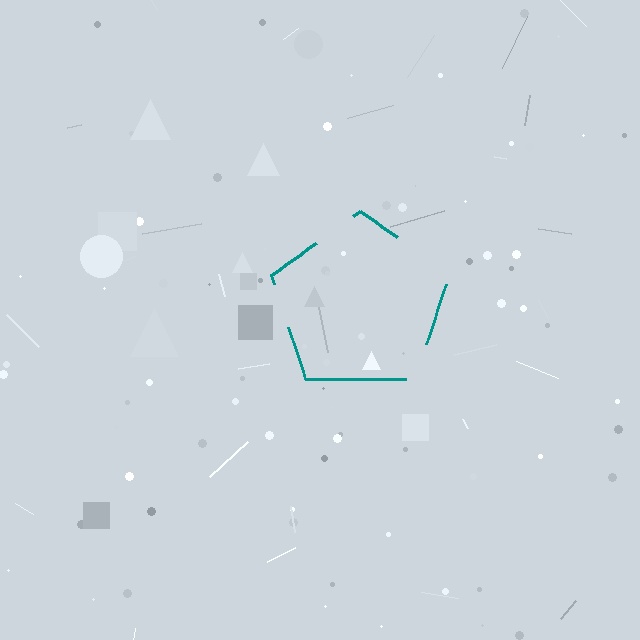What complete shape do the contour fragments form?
The contour fragments form a pentagon.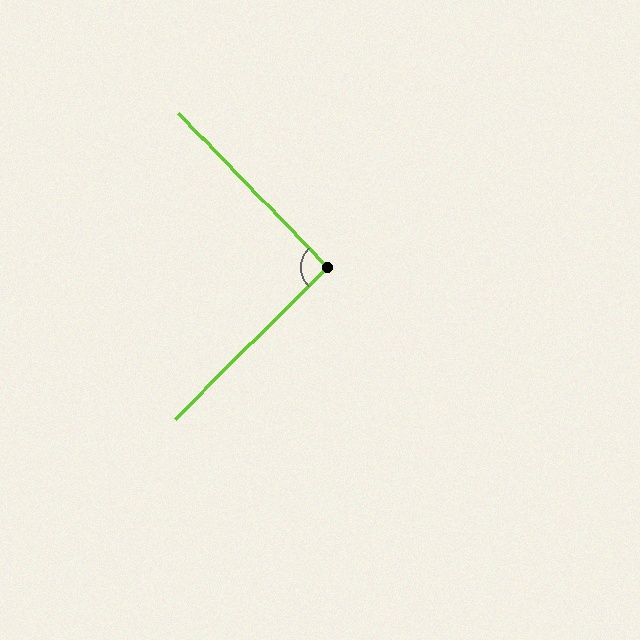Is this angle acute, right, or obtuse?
It is approximately a right angle.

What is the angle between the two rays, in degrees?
Approximately 91 degrees.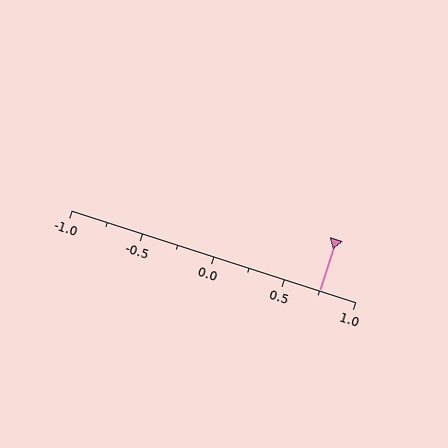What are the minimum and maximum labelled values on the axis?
The axis runs from -1.0 to 1.0.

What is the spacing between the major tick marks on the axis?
The major ticks are spaced 0.5 apart.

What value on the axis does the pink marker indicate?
The marker indicates approximately 0.75.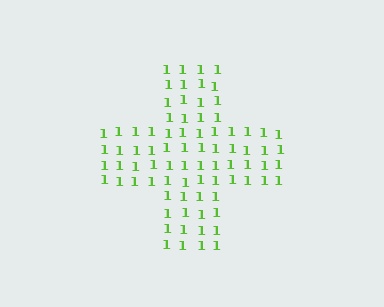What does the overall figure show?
The overall figure shows a cross.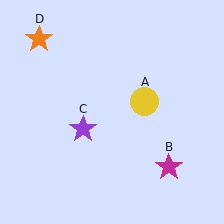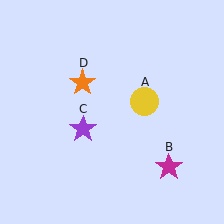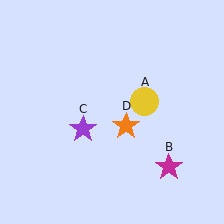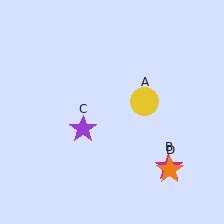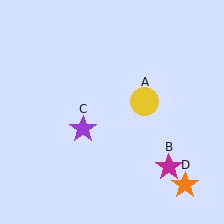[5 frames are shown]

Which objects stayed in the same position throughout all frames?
Yellow circle (object A) and magenta star (object B) and purple star (object C) remained stationary.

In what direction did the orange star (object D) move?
The orange star (object D) moved down and to the right.